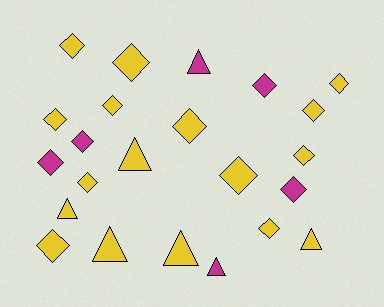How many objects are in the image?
There are 23 objects.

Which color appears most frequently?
Yellow, with 17 objects.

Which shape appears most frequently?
Diamond, with 16 objects.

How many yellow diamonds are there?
There are 12 yellow diamonds.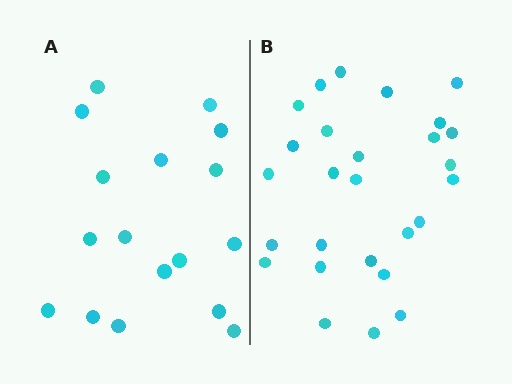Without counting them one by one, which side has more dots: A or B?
Region B (the right region) has more dots.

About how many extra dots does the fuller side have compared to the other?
Region B has roughly 10 or so more dots than region A.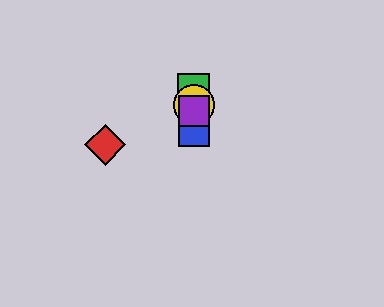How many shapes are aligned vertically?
4 shapes (the blue square, the green square, the yellow circle, the purple square) are aligned vertically.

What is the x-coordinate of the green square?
The green square is at x≈194.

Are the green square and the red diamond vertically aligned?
No, the green square is at x≈194 and the red diamond is at x≈105.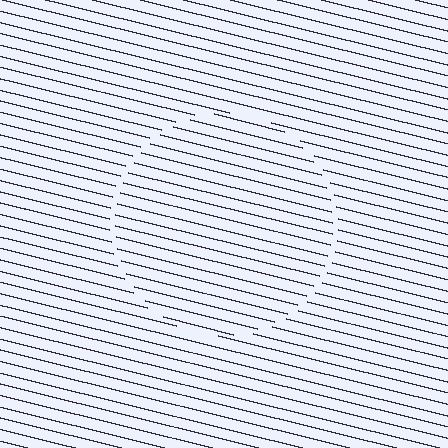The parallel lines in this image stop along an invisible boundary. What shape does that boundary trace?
An illusory circle. The interior of the shape contains the same grating, shifted by half a period — the contour is defined by the phase discontinuity where line-ends from the inner and outer gratings abut.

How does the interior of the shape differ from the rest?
The interior of the shape contains the same grating, shifted by half a period — the contour is defined by the phase discontinuity where line-ends from the inner and outer gratings abut.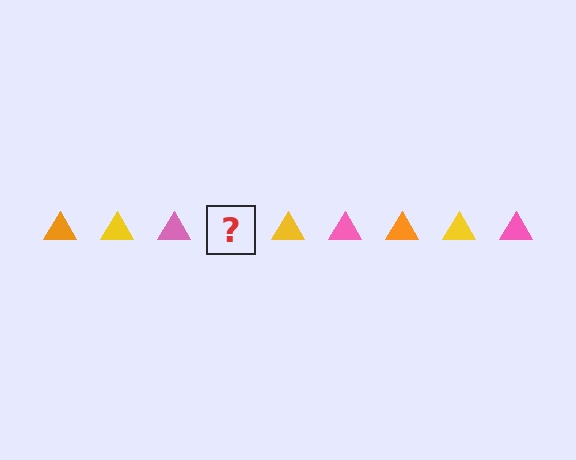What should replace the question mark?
The question mark should be replaced with an orange triangle.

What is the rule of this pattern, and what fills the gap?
The rule is that the pattern cycles through orange, yellow, pink triangles. The gap should be filled with an orange triangle.